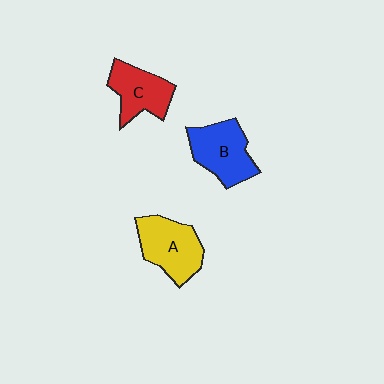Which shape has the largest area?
Shape A (yellow).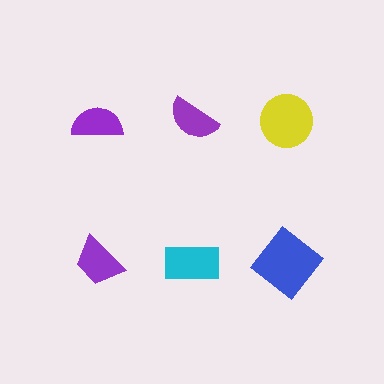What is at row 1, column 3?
A yellow circle.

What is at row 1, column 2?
A purple semicircle.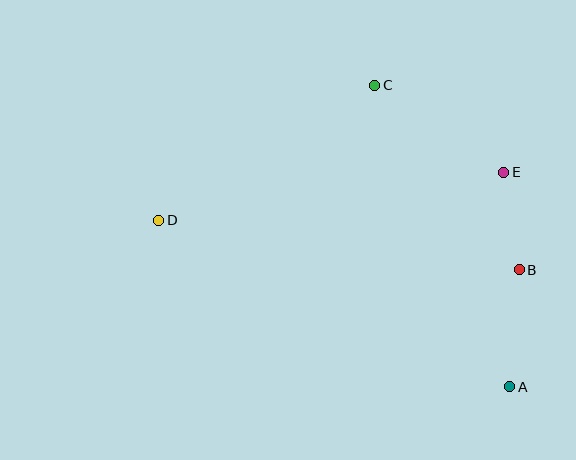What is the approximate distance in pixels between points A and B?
The distance between A and B is approximately 117 pixels.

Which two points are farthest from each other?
Points A and D are farthest from each other.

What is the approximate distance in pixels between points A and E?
The distance between A and E is approximately 215 pixels.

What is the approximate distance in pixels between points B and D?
The distance between B and D is approximately 364 pixels.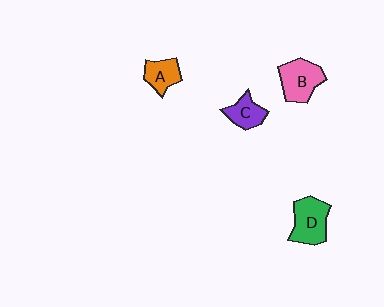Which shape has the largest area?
Shape D (green).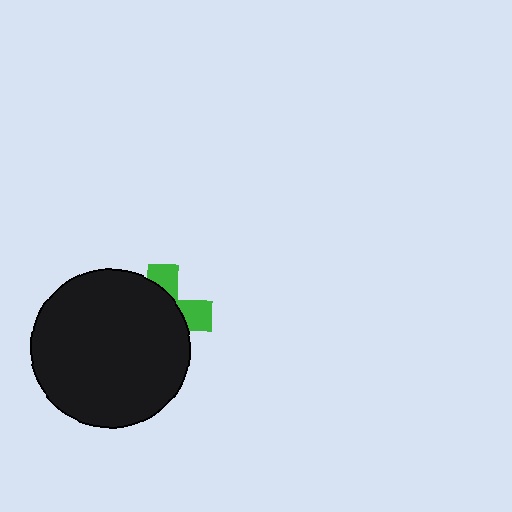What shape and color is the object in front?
The object in front is a black circle.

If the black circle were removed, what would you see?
You would see the complete green cross.